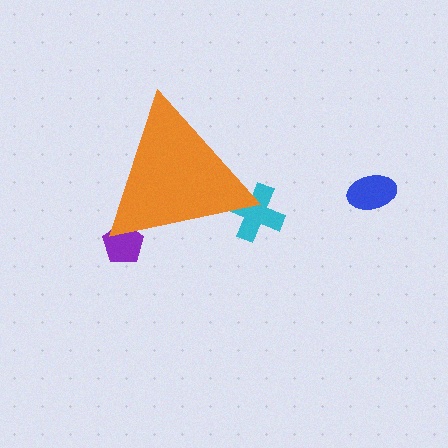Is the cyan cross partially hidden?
Yes, the cyan cross is partially hidden behind the orange triangle.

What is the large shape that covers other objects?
An orange triangle.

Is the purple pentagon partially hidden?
Yes, the purple pentagon is partially hidden behind the orange triangle.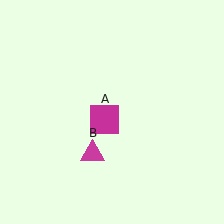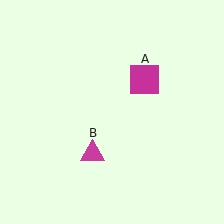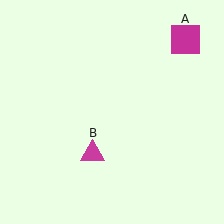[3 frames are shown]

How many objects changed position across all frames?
1 object changed position: magenta square (object A).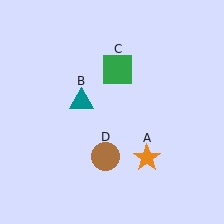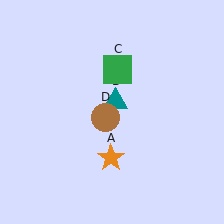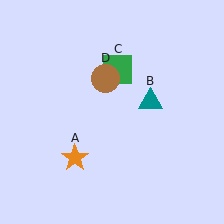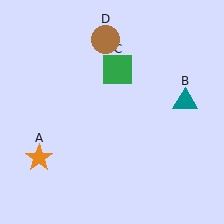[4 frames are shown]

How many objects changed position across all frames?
3 objects changed position: orange star (object A), teal triangle (object B), brown circle (object D).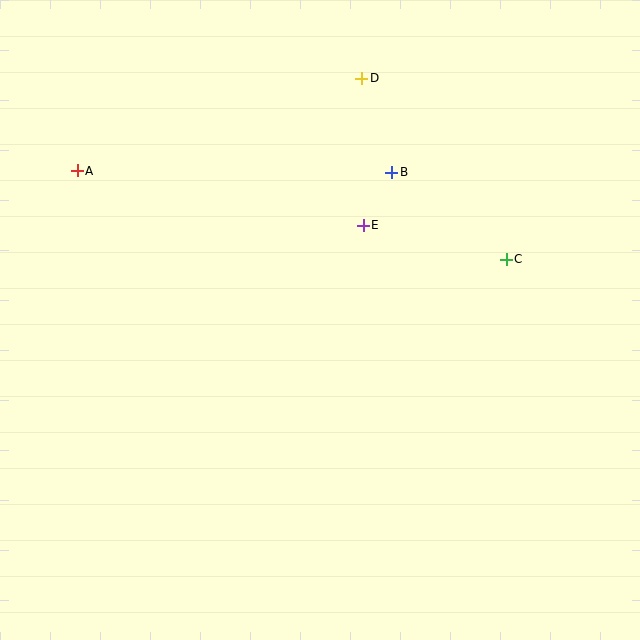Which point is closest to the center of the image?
Point E at (363, 225) is closest to the center.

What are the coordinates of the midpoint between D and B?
The midpoint between D and B is at (377, 125).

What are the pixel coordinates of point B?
Point B is at (392, 172).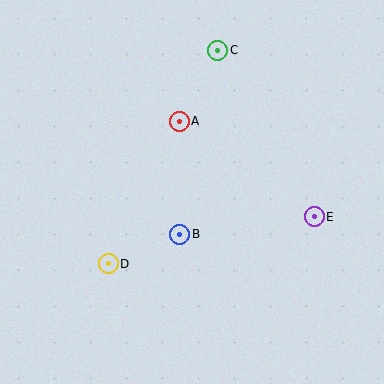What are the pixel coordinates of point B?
Point B is at (180, 234).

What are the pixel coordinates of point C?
Point C is at (218, 50).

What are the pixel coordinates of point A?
Point A is at (179, 121).